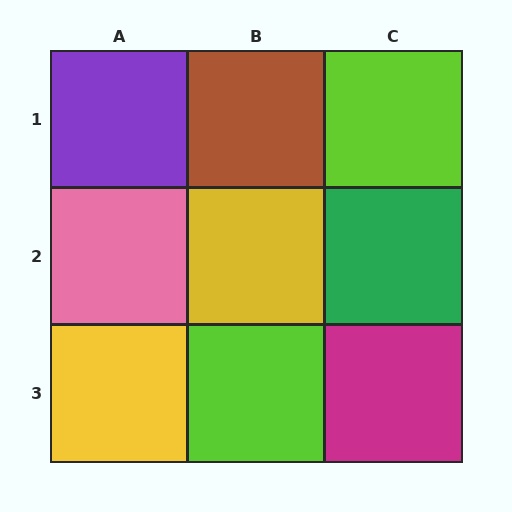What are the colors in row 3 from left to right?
Yellow, lime, magenta.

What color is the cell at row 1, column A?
Purple.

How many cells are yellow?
2 cells are yellow.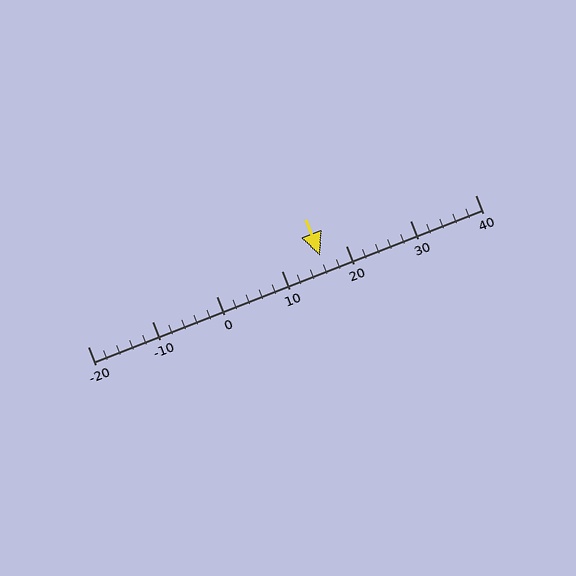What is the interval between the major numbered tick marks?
The major tick marks are spaced 10 units apart.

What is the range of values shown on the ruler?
The ruler shows values from -20 to 40.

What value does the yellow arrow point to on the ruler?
The yellow arrow points to approximately 16.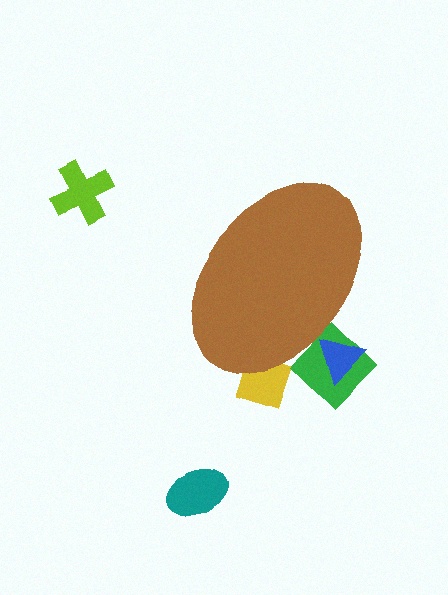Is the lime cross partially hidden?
No, the lime cross is fully visible.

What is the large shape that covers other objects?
A brown ellipse.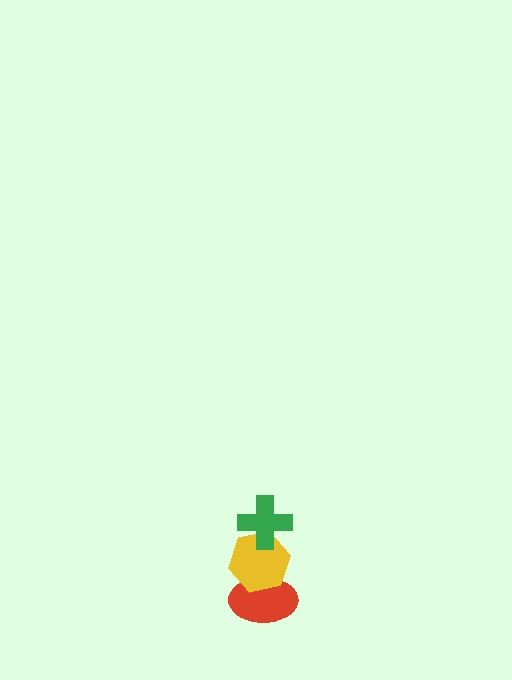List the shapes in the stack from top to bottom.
From top to bottom: the green cross, the yellow hexagon, the red ellipse.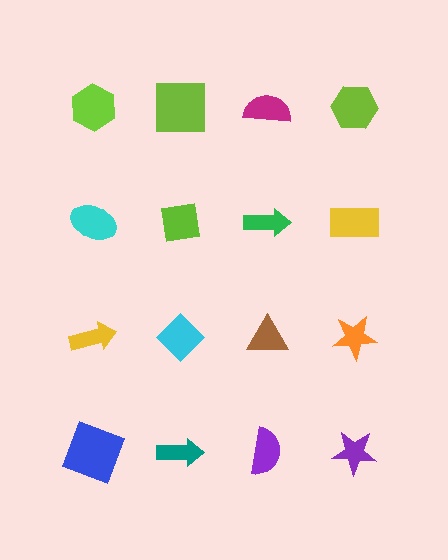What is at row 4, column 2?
A teal arrow.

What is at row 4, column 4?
A purple star.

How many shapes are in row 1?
4 shapes.